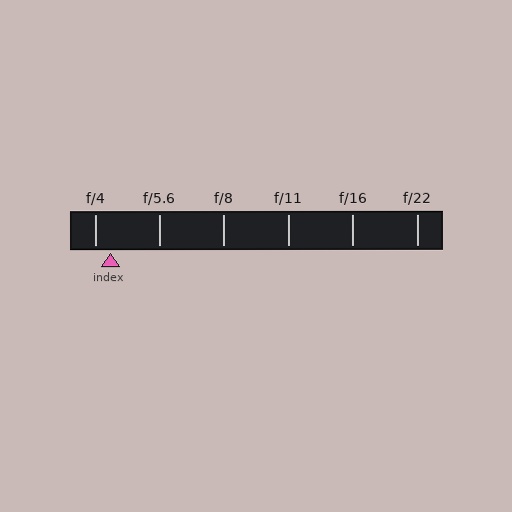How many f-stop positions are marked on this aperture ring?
There are 6 f-stop positions marked.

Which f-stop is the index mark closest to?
The index mark is closest to f/4.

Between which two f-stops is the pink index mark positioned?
The index mark is between f/4 and f/5.6.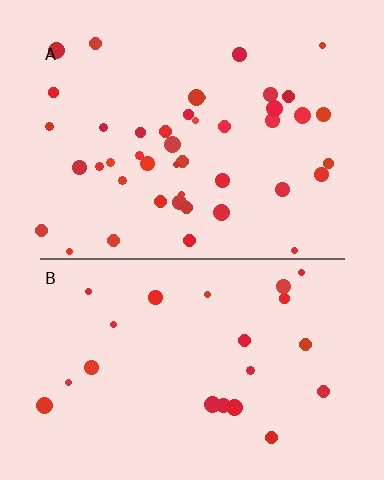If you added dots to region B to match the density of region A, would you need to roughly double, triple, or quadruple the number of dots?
Approximately double.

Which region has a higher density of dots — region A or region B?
A (the top).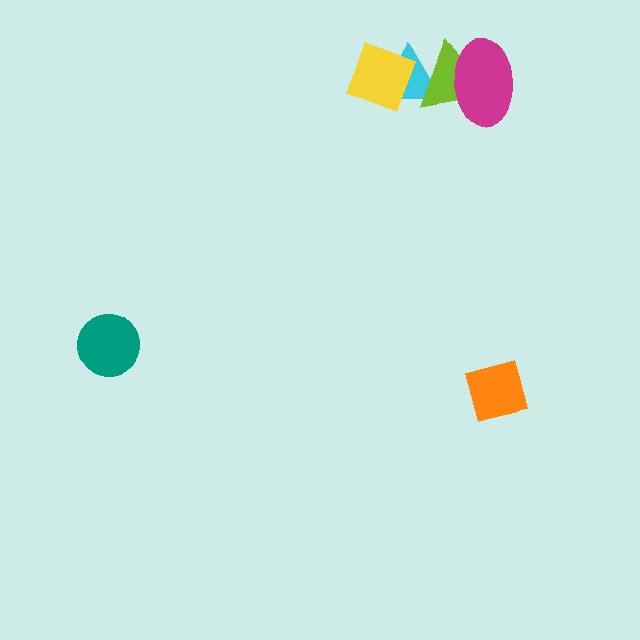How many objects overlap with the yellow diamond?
2 objects overlap with the yellow diamond.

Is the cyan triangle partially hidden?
Yes, it is partially covered by another shape.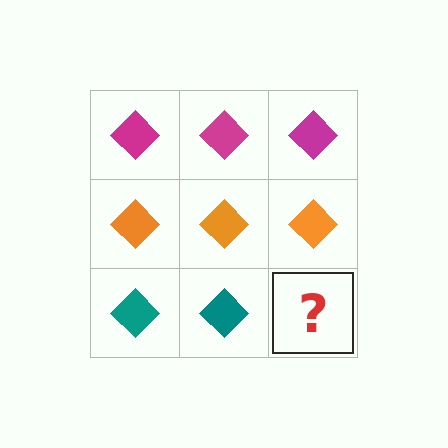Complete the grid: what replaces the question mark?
The question mark should be replaced with a teal diamond.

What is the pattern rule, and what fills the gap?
The rule is that each row has a consistent color. The gap should be filled with a teal diamond.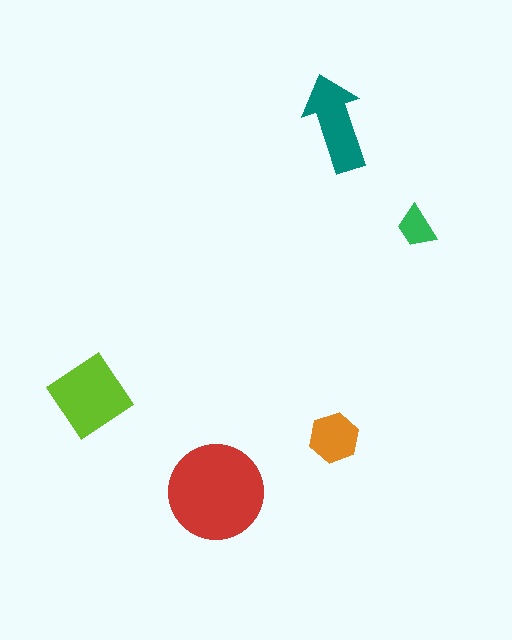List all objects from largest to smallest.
The red circle, the lime diamond, the teal arrow, the orange hexagon, the green trapezoid.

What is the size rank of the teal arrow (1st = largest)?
3rd.